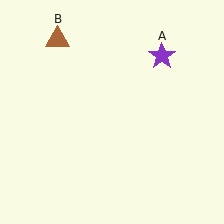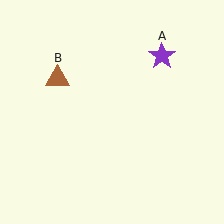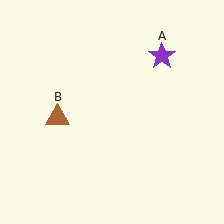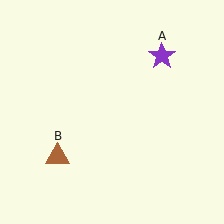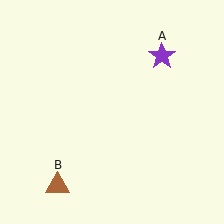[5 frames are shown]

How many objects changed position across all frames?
1 object changed position: brown triangle (object B).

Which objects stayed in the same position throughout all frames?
Purple star (object A) remained stationary.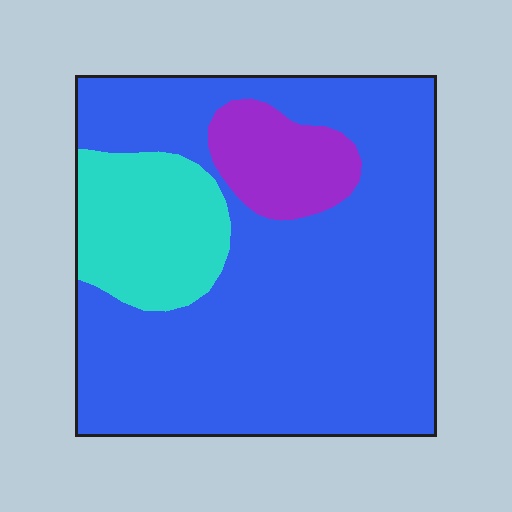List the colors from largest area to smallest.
From largest to smallest: blue, cyan, purple.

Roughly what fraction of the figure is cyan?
Cyan covers around 15% of the figure.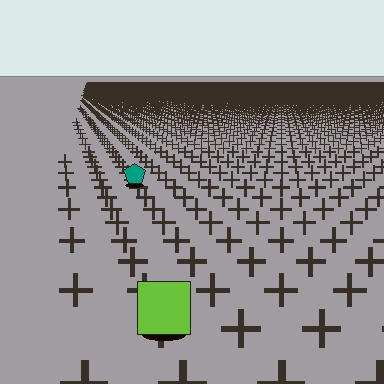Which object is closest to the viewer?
The lime square is closest. The texture marks near it are larger and more spread out.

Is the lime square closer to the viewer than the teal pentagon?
Yes. The lime square is closer — you can tell from the texture gradient: the ground texture is coarser near it.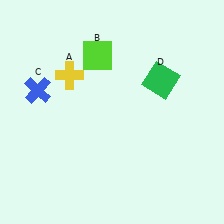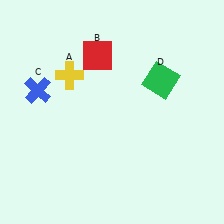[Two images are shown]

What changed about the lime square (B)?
In Image 1, B is lime. In Image 2, it changed to red.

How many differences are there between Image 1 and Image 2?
There is 1 difference between the two images.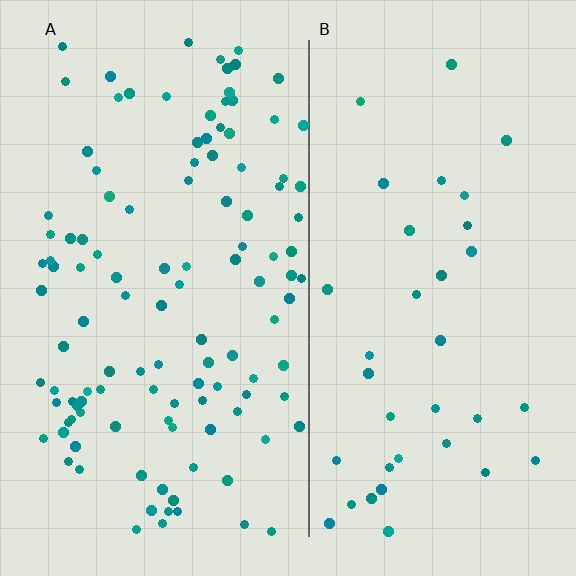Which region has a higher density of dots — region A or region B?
A (the left).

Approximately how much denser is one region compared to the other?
Approximately 3.2× — region A over region B.